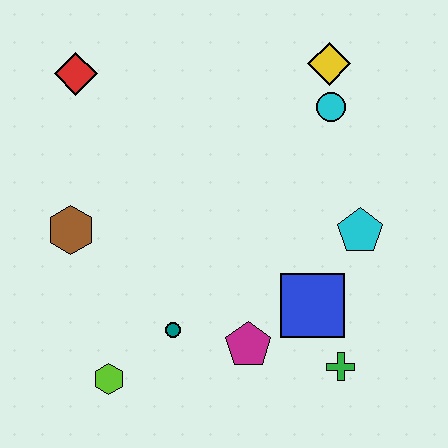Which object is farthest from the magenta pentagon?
The red diamond is farthest from the magenta pentagon.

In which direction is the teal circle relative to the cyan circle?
The teal circle is below the cyan circle.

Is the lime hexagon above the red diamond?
No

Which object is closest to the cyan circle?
The yellow diamond is closest to the cyan circle.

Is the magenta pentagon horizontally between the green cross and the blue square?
No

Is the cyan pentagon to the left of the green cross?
No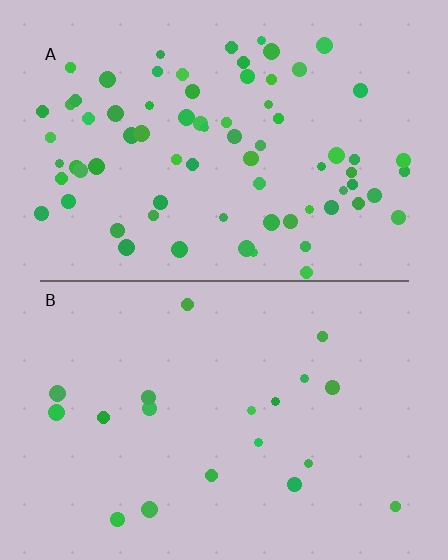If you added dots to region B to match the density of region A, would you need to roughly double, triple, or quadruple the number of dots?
Approximately quadruple.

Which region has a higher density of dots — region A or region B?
A (the top).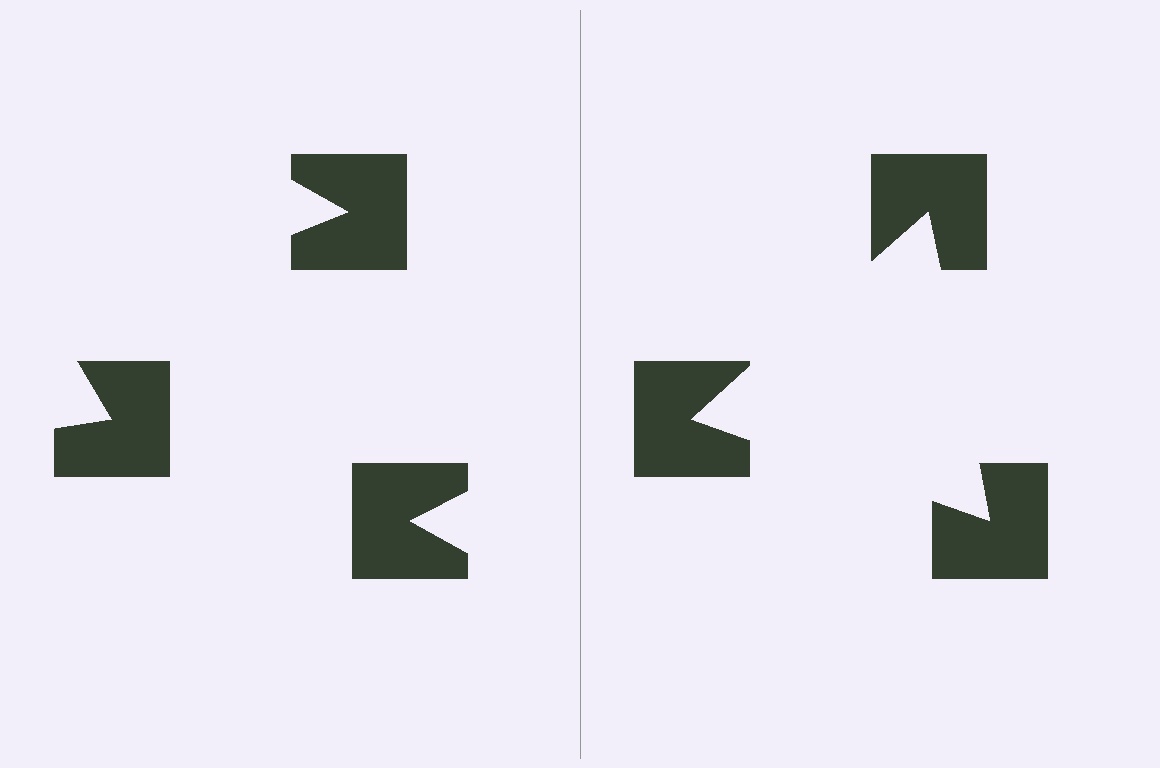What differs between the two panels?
The notched squares are positioned identically on both sides; only the wedge orientations differ. On the right they align to a triangle; on the left they are misaligned.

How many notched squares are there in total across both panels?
6 — 3 on each side.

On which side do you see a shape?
An illusory triangle appears on the right side. On the left side the wedge cuts are rotated, so no coherent shape forms.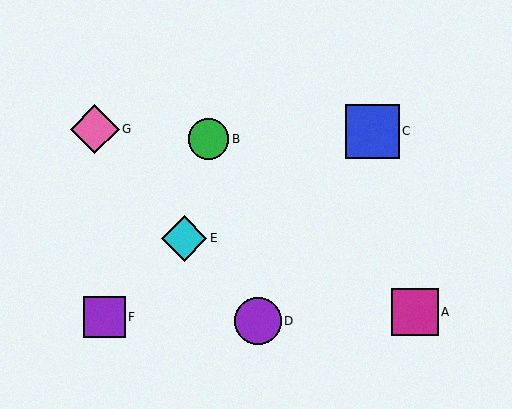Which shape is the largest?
The blue square (labeled C) is the largest.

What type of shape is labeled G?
Shape G is a pink diamond.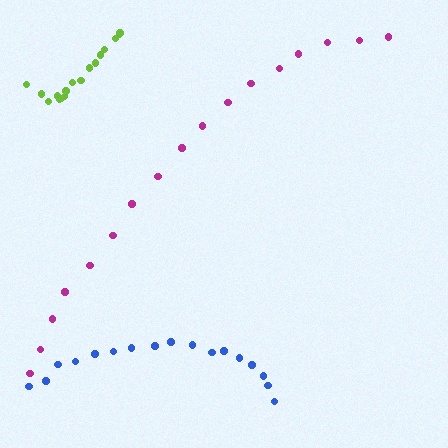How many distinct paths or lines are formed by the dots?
There are 3 distinct paths.